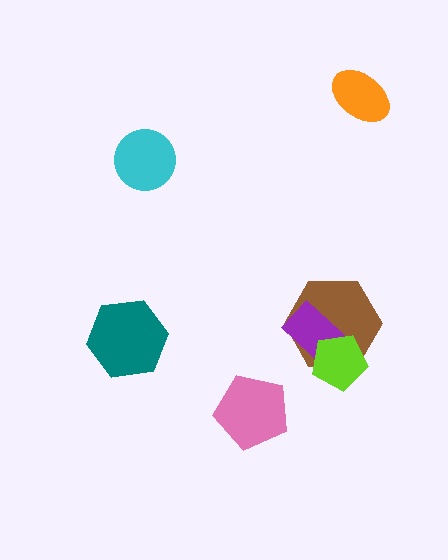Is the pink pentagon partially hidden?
No, no other shape covers it.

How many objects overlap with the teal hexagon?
0 objects overlap with the teal hexagon.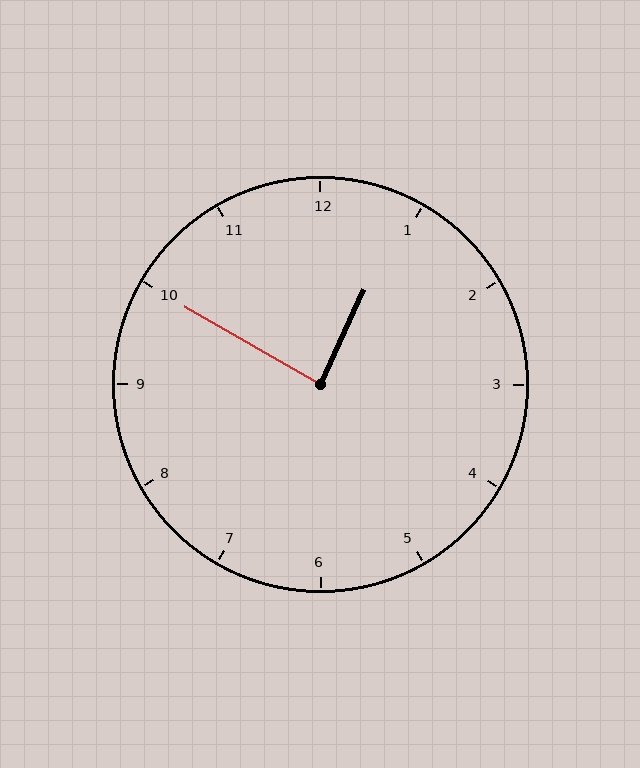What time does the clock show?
12:50.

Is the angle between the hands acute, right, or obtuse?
It is right.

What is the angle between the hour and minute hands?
Approximately 85 degrees.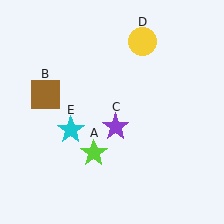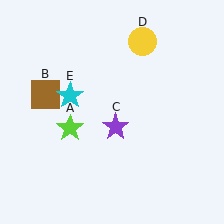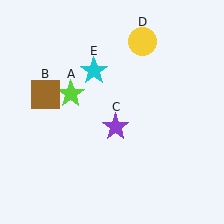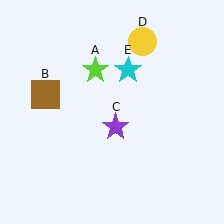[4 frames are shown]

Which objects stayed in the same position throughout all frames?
Brown square (object B) and purple star (object C) and yellow circle (object D) remained stationary.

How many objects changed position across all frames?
2 objects changed position: lime star (object A), cyan star (object E).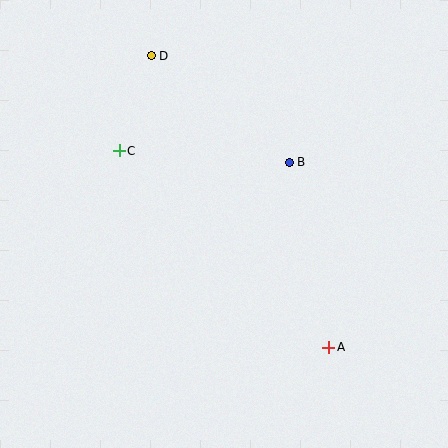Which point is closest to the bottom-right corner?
Point A is closest to the bottom-right corner.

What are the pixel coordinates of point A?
Point A is at (328, 347).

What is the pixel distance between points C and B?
The distance between C and B is 171 pixels.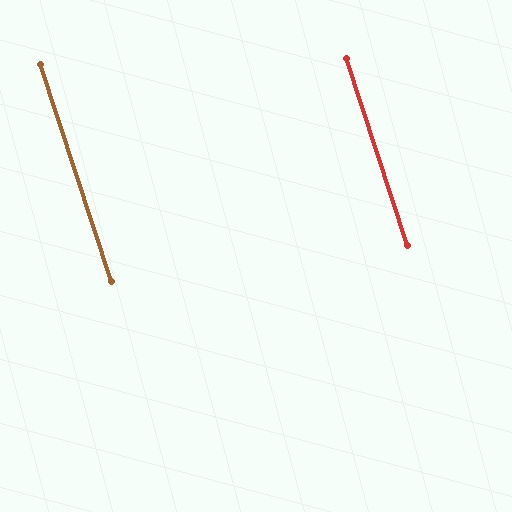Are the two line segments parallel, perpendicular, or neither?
Parallel — their directions differ by only 0.1°.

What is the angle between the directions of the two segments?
Approximately 0 degrees.